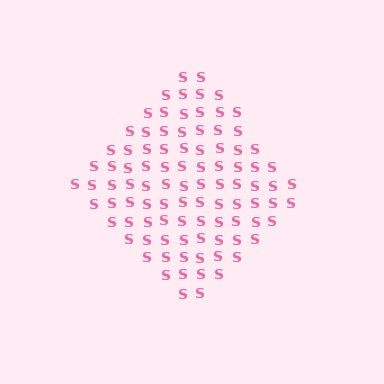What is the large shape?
The large shape is a diamond.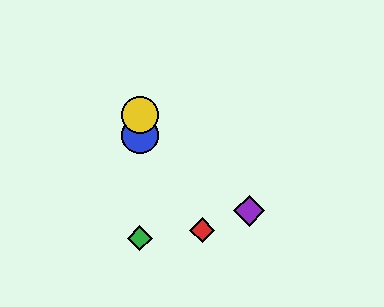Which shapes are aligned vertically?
The blue circle, the green diamond, the yellow circle are aligned vertically.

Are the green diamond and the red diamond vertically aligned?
No, the green diamond is at x≈140 and the red diamond is at x≈202.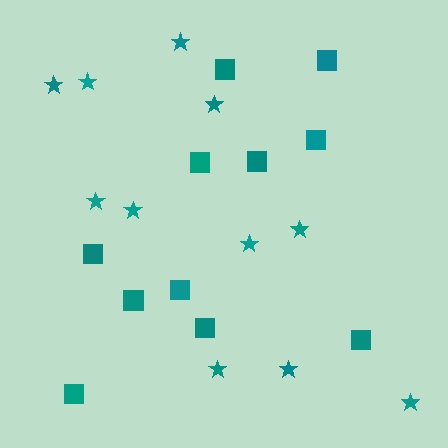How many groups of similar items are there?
There are 2 groups: one group of squares (11) and one group of stars (11).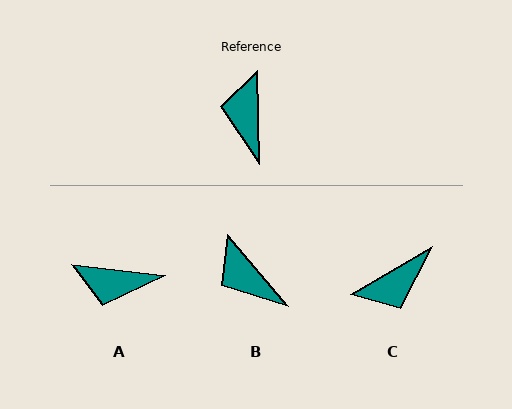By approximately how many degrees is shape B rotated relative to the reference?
Approximately 39 degrees counter-clockwise.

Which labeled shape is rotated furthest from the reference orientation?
C, about 119 degrees away.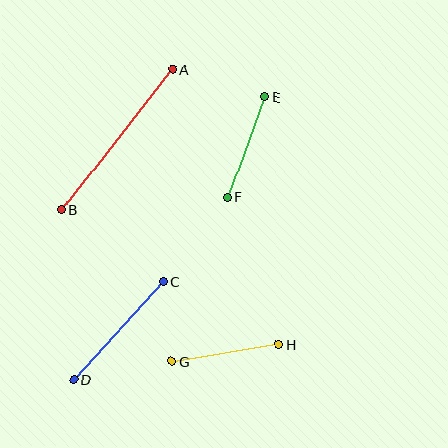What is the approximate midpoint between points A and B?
The midpoint is at approximately (117, 140) pixels.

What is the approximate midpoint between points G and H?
The midpoint is at approximately (225, 353) pixels.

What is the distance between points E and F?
The distance is approximately 107 pixels.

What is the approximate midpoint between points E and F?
The midpoint is at approximately (246, 147) pixels.